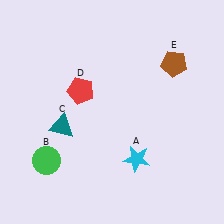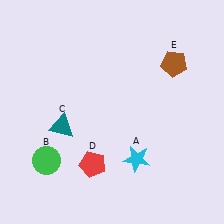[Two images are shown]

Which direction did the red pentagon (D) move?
The red pentagon (D) moved down.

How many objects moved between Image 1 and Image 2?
1 object moved between the two images.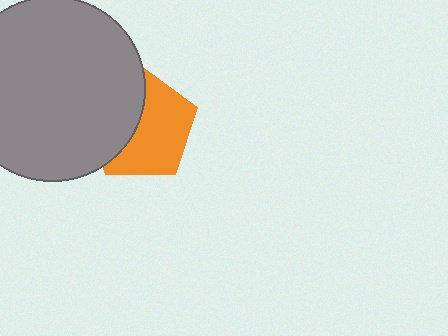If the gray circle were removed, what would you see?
You would see the complete orange pentagon.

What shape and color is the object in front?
The object in front is a gray circle.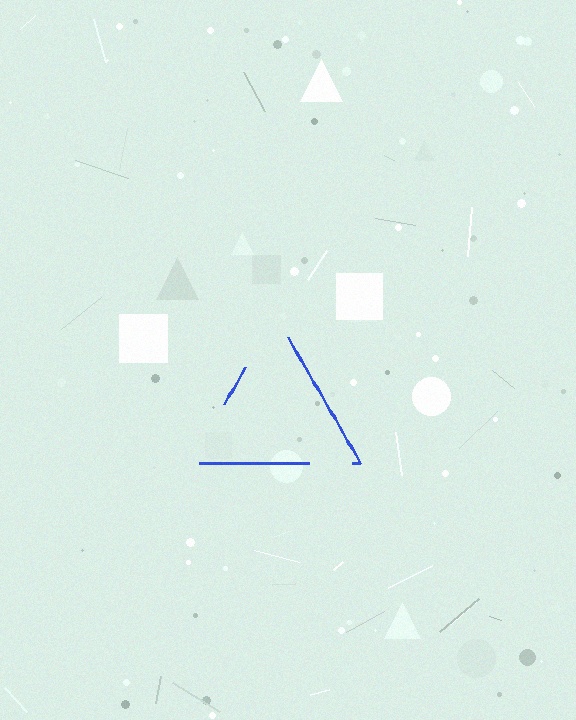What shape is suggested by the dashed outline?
The dashed outline suggests a triangle.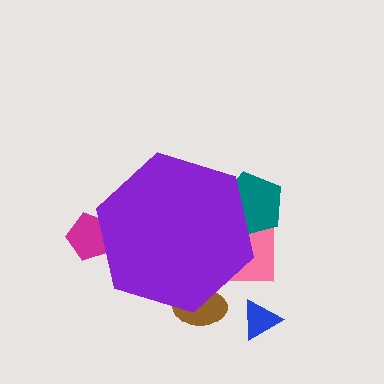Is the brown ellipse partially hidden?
Yes, the brown ellipse is partially hidden behind the purple hexagon.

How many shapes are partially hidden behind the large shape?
4 shapes are partially hidden.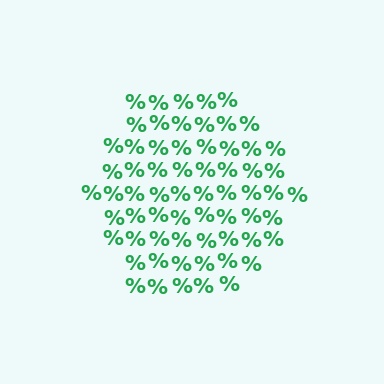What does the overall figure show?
The overall figure shows a hexagon.